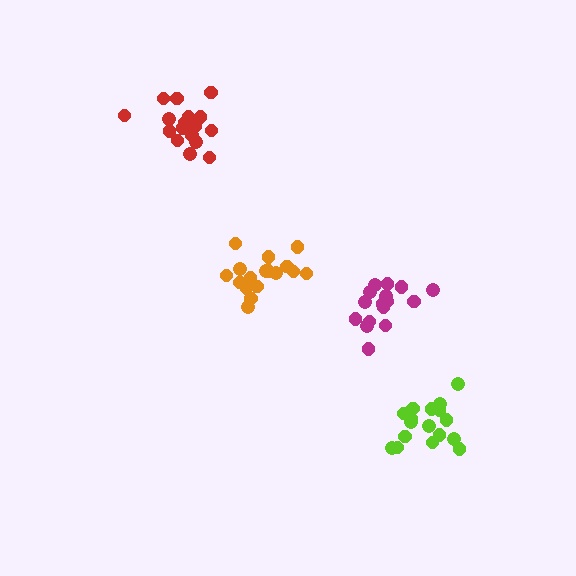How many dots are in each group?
Group 1: 18 dots, Group 2: 17 dots, Group 3: 16 dots, Group 4: 18 dots (69 total).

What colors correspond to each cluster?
The clusters are colored: red, orange, magenta, lime.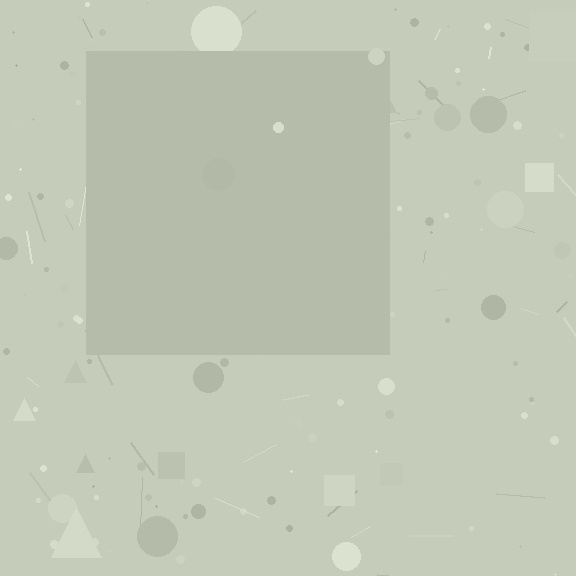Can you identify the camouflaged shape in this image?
The camouflaged shape is a square.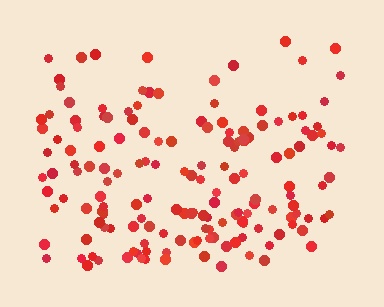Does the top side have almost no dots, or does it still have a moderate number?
Still a moderate number, just noticeably fewer than the bottom.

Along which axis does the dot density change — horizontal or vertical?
Vertical.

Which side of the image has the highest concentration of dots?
The bottom.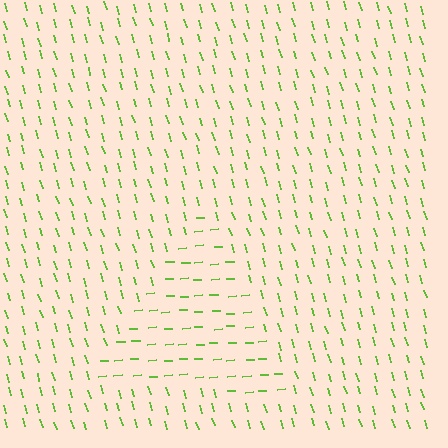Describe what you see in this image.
The image is filled with small lime line segments. A triangle region in the image has lines oriented differently from the surrounding lines, creating a visible texture boundary.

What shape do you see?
I see a triangle.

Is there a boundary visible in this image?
Yes, there is a texture boundary formed by a change in line orientation.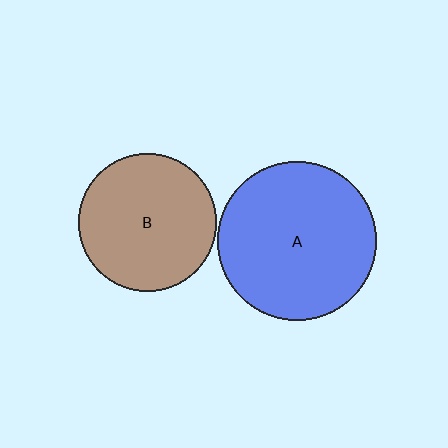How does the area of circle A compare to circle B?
Approximately 1.3 times.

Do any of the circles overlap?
No, none of the circles overlap.